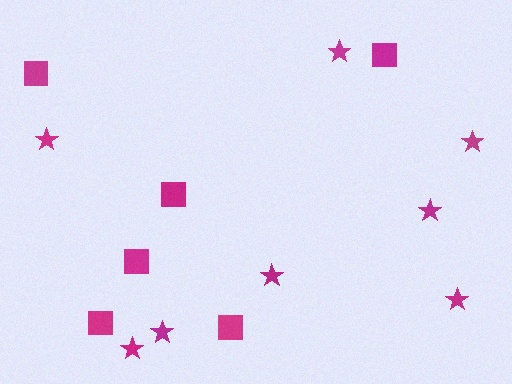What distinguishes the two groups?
There are 2 groups: one group of stars (8) and one group of squares (6).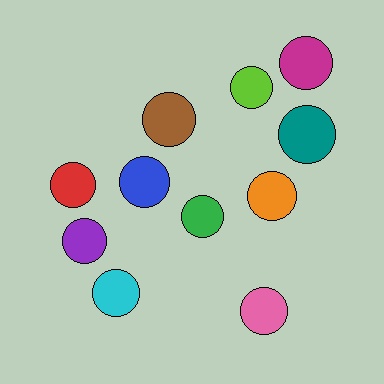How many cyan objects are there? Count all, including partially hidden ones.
There is 1 cyan object.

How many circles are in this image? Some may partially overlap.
There are 11 circles.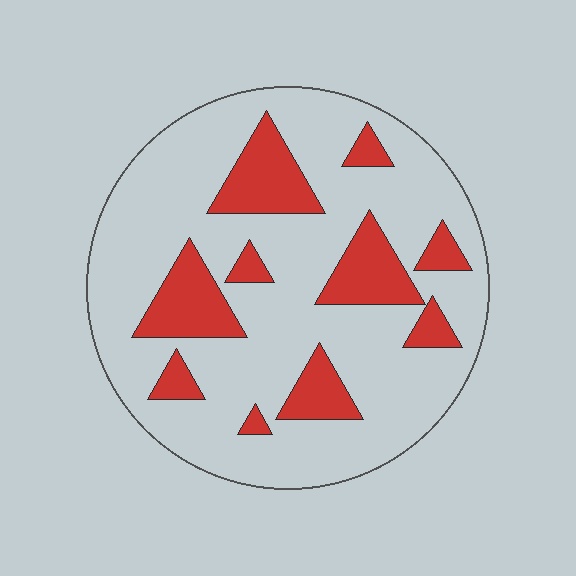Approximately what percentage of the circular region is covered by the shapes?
Approximately 25%.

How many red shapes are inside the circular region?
10.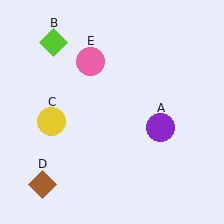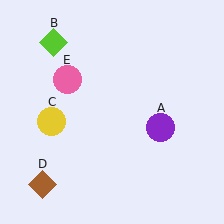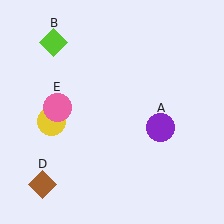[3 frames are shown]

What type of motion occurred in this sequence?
The pink circle (object E) rotated counterclockwise around the center of the scene.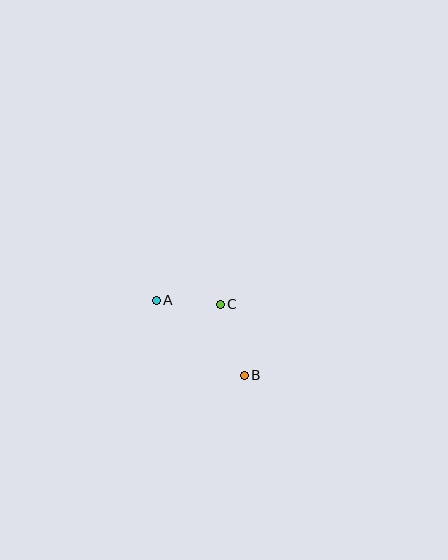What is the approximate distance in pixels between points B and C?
The distance between B and C is approximately 75 pixels.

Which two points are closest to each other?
Points A and C are closest to each other.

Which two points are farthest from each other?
Points A and B are farthest from each other.